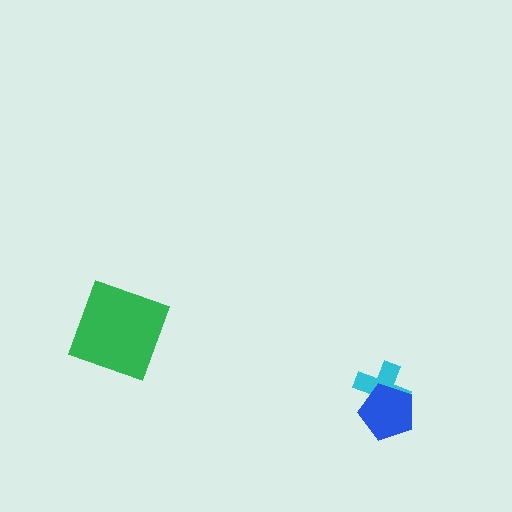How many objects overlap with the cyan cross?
1 object overlaps with the cyan cross.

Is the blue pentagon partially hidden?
No, no other shape covers it.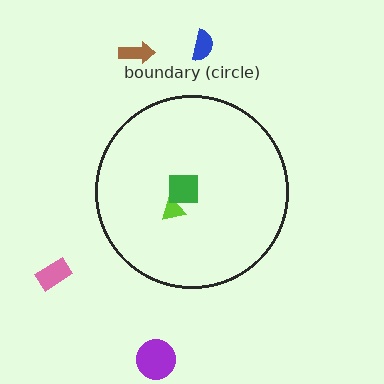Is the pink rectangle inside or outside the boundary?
Outside.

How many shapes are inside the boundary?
2 inside, 4 outside.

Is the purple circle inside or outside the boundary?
Outside.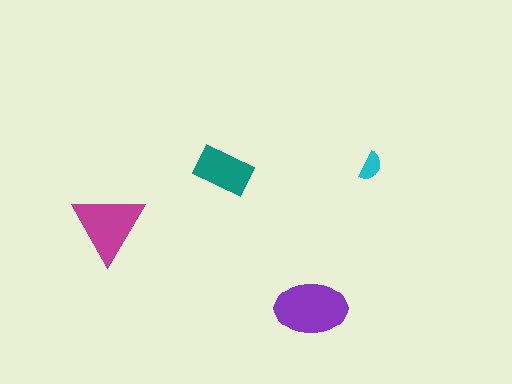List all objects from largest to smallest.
The purple ellipse, the magenta triangle, the teal rectangle, the cyan semicircle.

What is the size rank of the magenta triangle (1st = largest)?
2nd.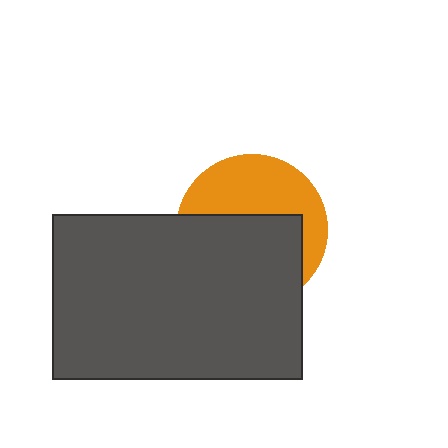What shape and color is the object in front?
The object in front is a dark gray rectangle.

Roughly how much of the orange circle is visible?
A small part of it is visible (roughly 44%).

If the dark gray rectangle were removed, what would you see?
You would see the complete orange circle.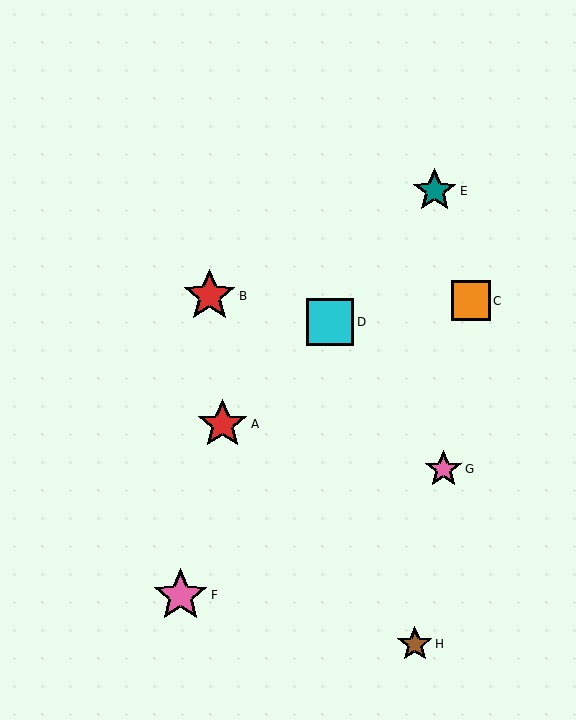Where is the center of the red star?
The center of the red star is at (222, 424).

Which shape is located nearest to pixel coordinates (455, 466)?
The pink star (labeled G) at (443, 469) is nearest to that location.